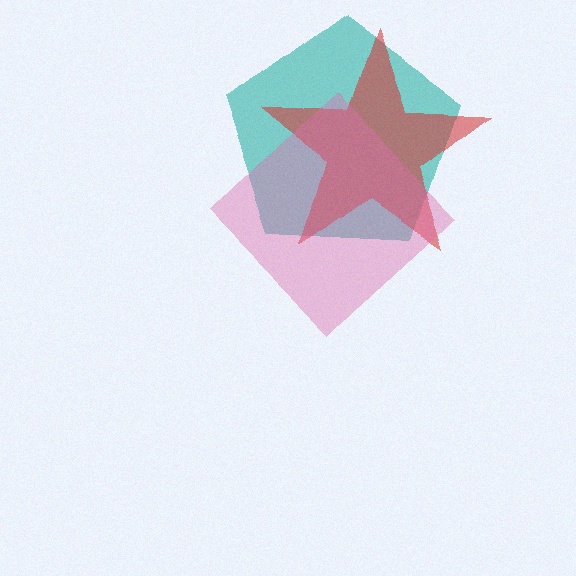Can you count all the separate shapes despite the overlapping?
Yes, there are 3 separate shapes.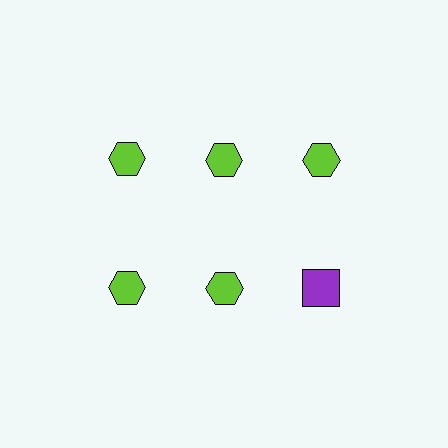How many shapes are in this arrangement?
There are 6 shapes arranged in a grid pattern.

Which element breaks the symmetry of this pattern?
The purple square in the second row, center column breaks the symmetry. All other shapes are lime hexagons.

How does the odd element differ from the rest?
It differs in both color (purple instead of lime) and shape (square instead of hexagon).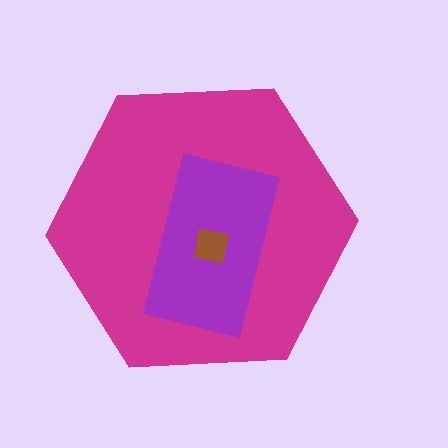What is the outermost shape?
The magenta hexagon.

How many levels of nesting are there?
3.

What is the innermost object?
The brown square.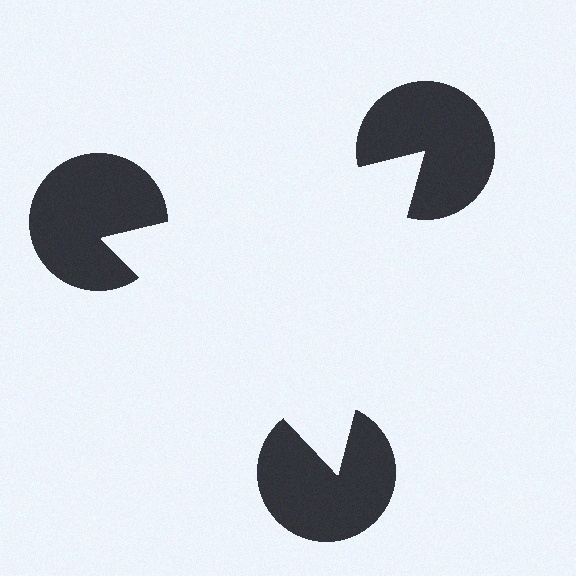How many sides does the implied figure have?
3 sides.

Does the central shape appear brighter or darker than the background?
It typically appears slightly brighter than the background, even though no actual brightness change is drawn.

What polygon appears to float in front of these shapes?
An illusory triangle — its edges are inferred from the aligned wedge cuts in the pac-man discs, not physically drawn.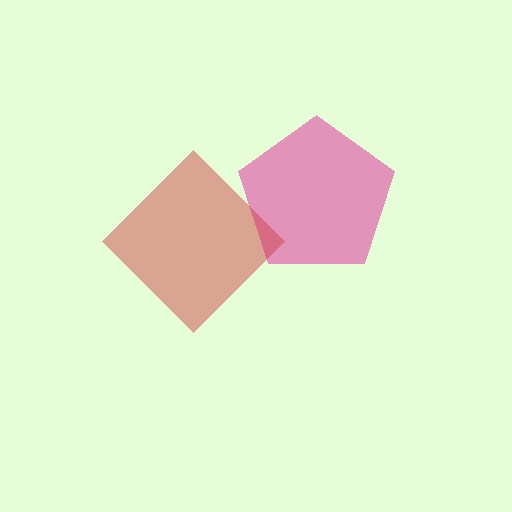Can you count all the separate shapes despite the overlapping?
Yes, there are 2 separate shapes.